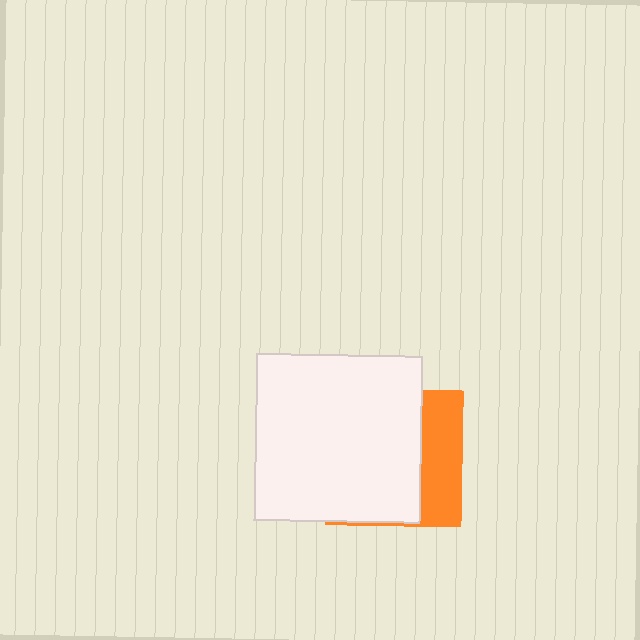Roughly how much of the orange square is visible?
A small part of it is visible (roughly 33%).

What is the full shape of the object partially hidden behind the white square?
The partially hidden object is an orange square.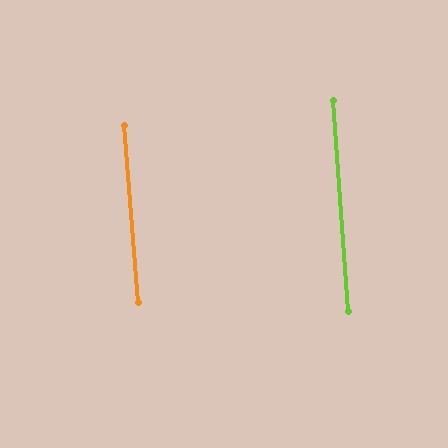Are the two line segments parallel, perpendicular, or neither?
Parallel — their directions differ by only 0.3°.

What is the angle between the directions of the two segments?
Approximately 0 degrees.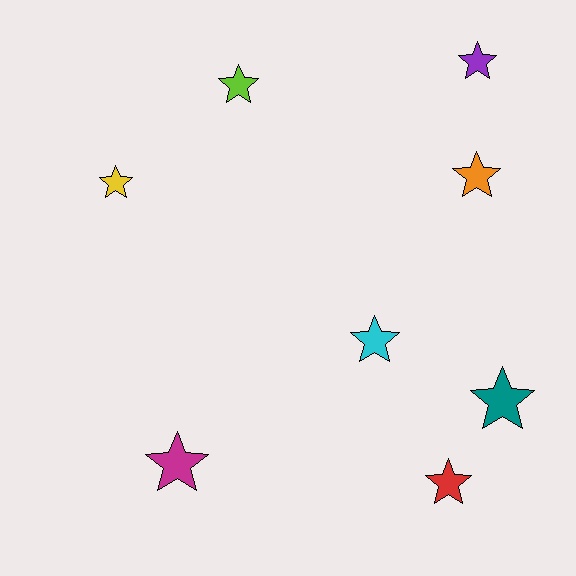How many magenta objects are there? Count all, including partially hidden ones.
There is 1 magenta object.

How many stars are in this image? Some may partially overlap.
There are 8 stars.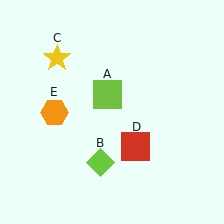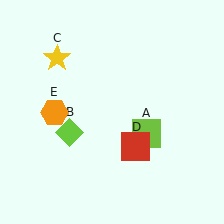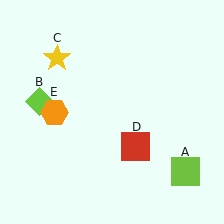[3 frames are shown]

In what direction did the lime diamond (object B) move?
The lime diamond (object B) moved up and to the left.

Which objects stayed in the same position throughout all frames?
Yellow star (object C) and red square (object D) and orange hexagon (object E) remained stationary.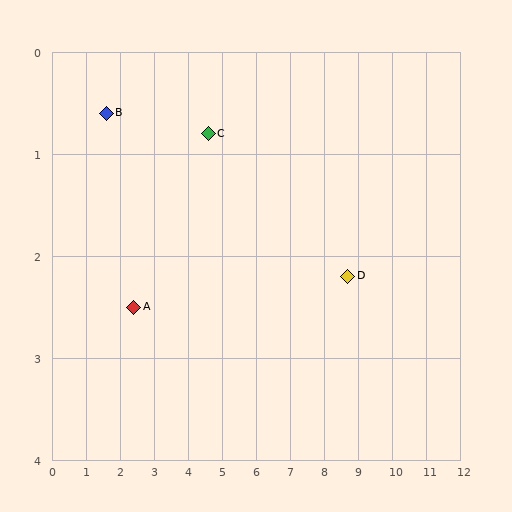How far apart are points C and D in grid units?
Points C and D are about 4.3 grid units apart.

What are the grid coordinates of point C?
Point C is at approximately (4.6, 0.8).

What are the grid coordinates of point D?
Point D is at approximately (8.7, 2.2).